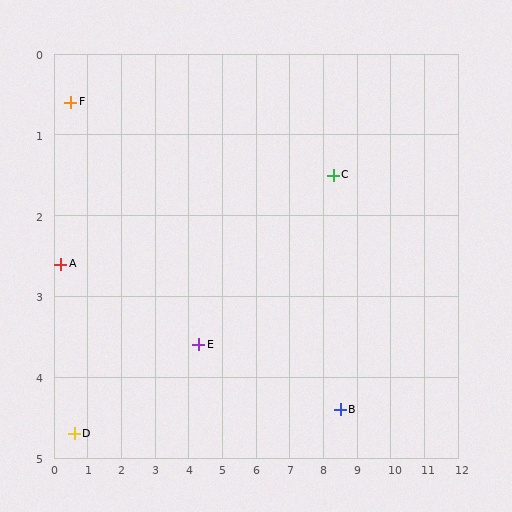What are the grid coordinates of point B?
Point B is at approximately (8.5, 4.4).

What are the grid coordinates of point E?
Point E is at approximately (4.3, 3.6).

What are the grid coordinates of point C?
Point C is at approximately (8.3, 1.5).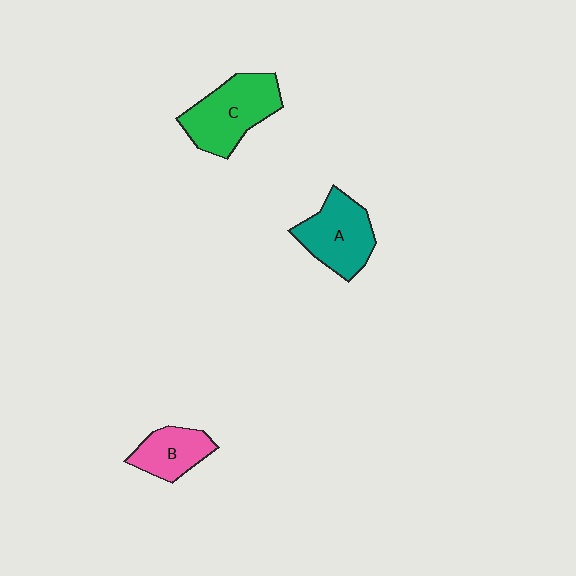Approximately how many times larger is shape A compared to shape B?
Approximately 1.5 times.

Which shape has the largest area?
Shape C (green).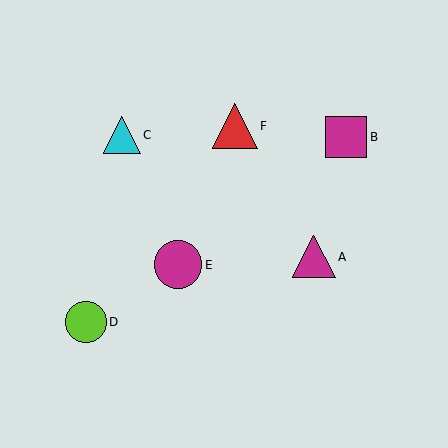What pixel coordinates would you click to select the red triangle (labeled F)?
Click at (235, 126) to select the red triangle F.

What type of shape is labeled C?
Shape C is a cyan triangle.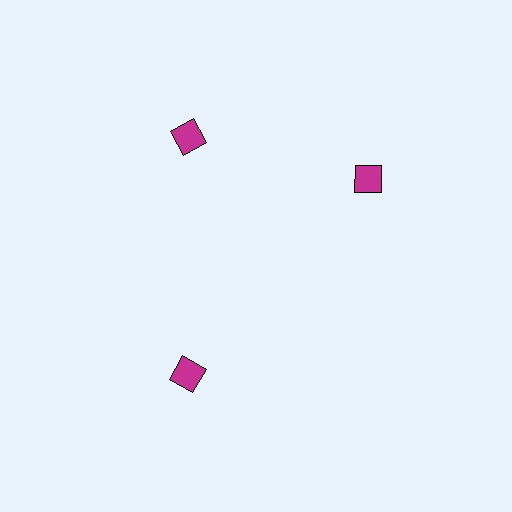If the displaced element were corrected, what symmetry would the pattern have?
It would have 3-fold rotational symmetry — the pattern would map onto itself every 120 degrees.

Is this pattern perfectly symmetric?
No. The 3 magenta squares are arranged in a ring, but one element near the 3 o'clock position is rotated out of alignment along the ring, breaking the 3-fold rotational symmetry.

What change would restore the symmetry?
The symmetry would be restored by rotating it back into even spacing with its neighbors so that all 3 squares sit at equal angles and equal distance from the center.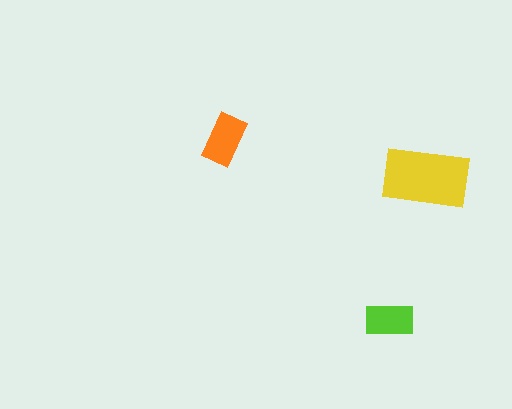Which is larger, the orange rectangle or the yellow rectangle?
The yellow one.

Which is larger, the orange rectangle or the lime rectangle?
The orange one.